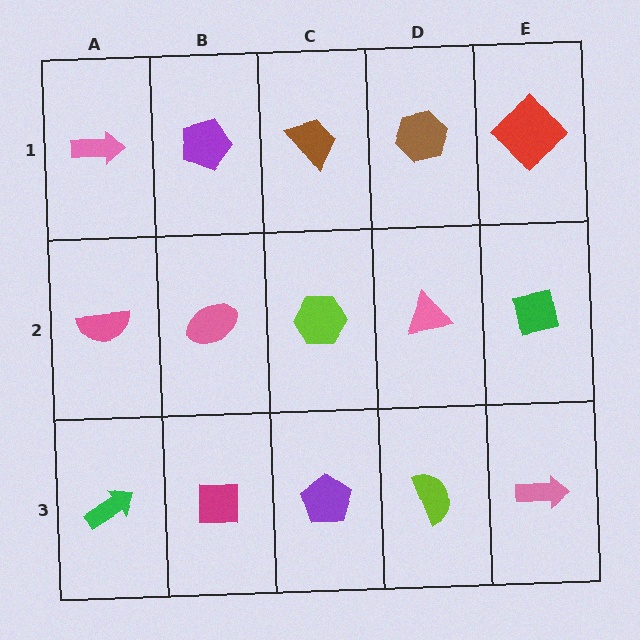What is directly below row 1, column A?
A pink semicircle.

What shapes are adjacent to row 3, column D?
A pink triangle (row 2, column D), a purple pentagon (row 3, column C), a pink arrow (row 3, column E).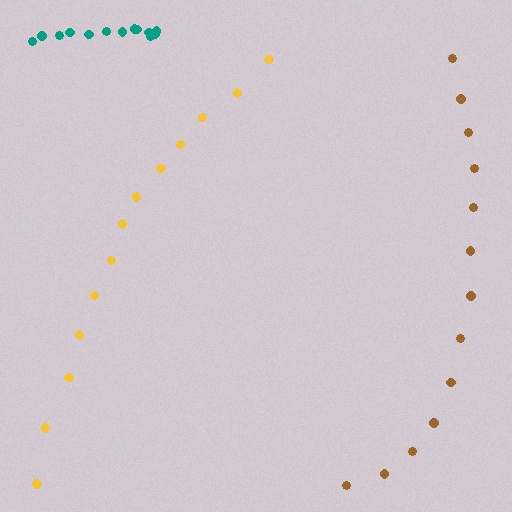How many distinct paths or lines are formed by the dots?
There are 3 distinct paths.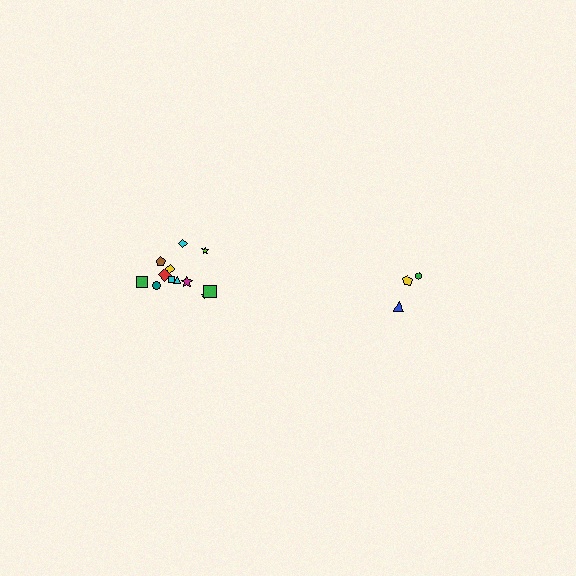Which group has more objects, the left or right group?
The left group.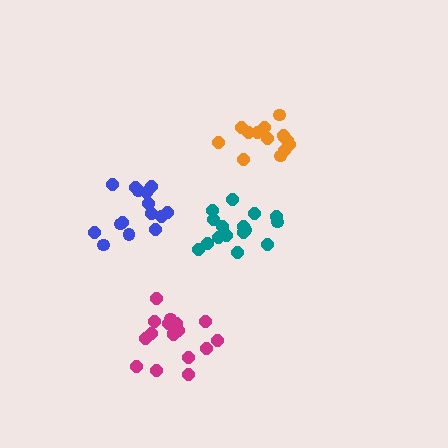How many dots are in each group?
Group 1: 18 dots, Group 2: 14 dots, Group 3: 16 dots, Group 4: 15 dots (63 total).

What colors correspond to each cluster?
The clusters are colored: magenta, orange, teal, blue.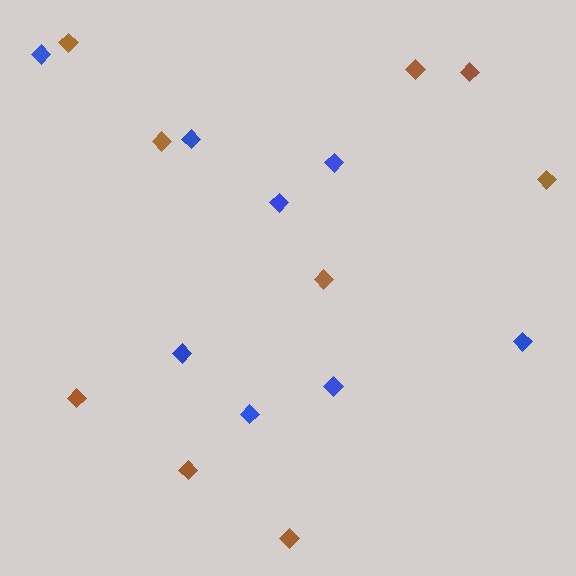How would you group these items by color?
There are 2 groups: one group of blue diamonds (8) and one group of brown diamonds (9).